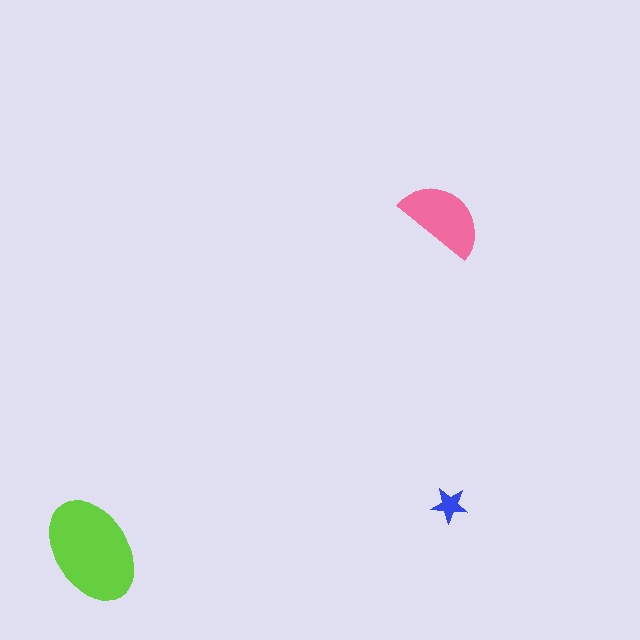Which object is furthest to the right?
The blue star is rightmost.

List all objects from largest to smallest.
The lime ellipse, the pink semicircle, the blue star.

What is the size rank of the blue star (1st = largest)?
3rd.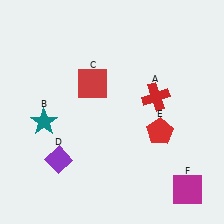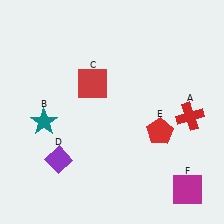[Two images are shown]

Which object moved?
The red cross (A) moved right.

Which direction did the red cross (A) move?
The red cross (A) moved right.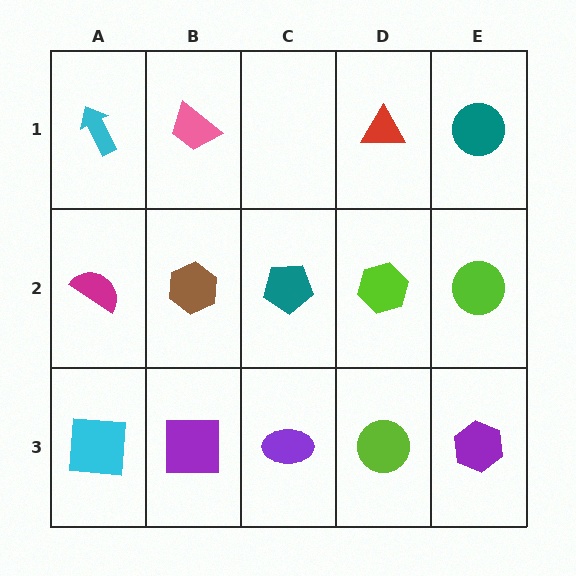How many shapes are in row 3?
5 shapes.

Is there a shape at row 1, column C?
No, that cell is empty.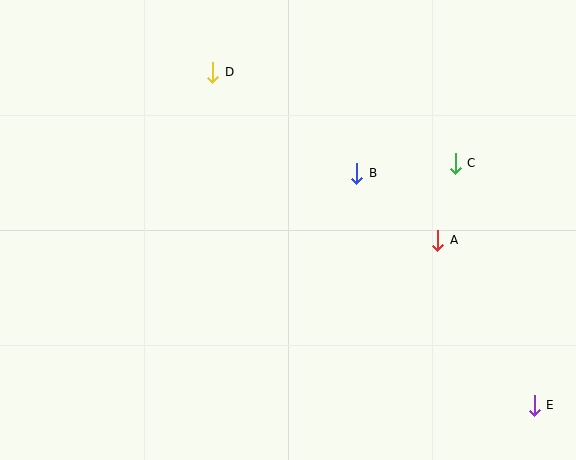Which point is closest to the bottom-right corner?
Point E is closest to the bottom-right corner.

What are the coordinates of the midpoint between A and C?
The midpoint between A and C is at (446, 202).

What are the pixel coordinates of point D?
Point D is at (213, 72).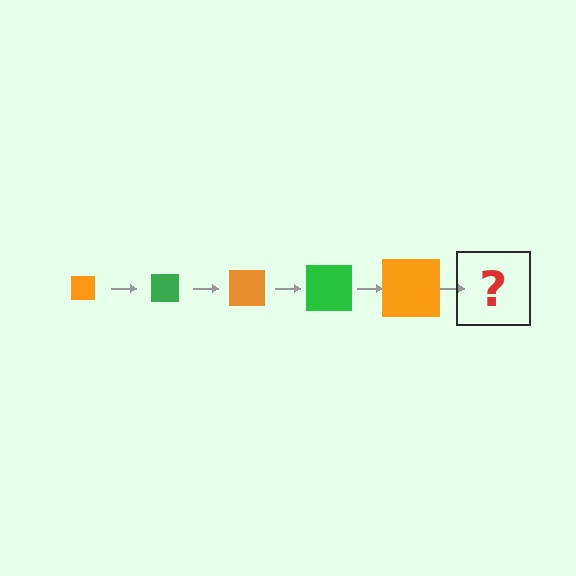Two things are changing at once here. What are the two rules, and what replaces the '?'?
The two rules are that the square grows larger each step and the color cycles through orange and green. The '?' should be a green square, larger than the previous one.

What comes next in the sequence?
The next element should be a green square, larger than the previous one.